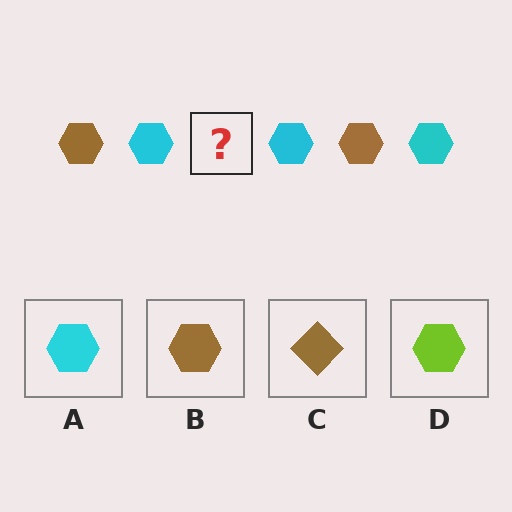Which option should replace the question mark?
Option B.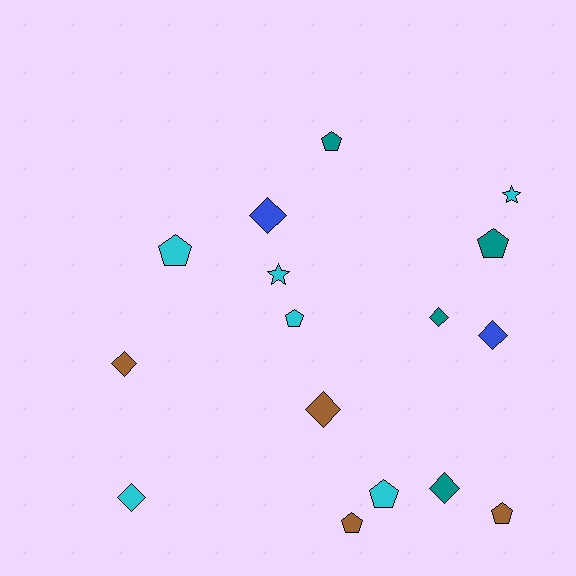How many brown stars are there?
There are no brown stars.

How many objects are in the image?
There are 16 objects.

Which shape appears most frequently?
Pentagon, with 7 objects.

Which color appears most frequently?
Cyan, with 6 objects.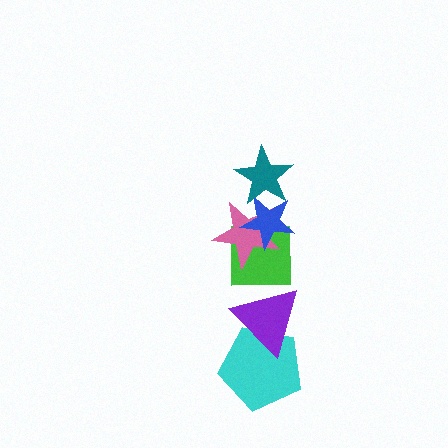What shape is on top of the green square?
The pink star is on top of the green square.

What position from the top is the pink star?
The pink star is 3rd from the top.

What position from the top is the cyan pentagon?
The cyan pentagon is 6th from the top.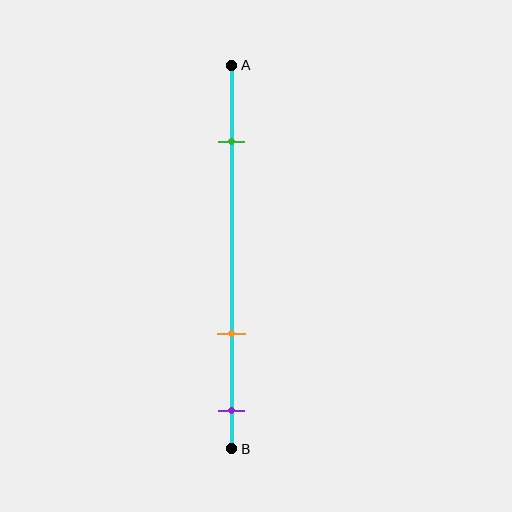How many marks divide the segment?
There are 3 marks dividing the segment.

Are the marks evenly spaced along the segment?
No, the marks are not evenly spaced.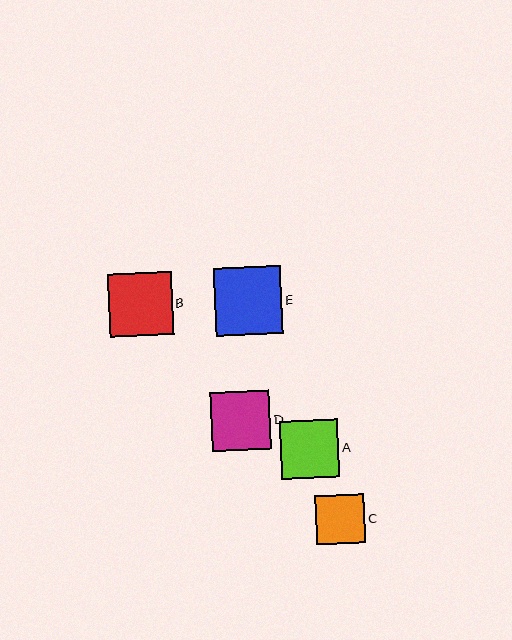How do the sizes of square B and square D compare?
Square B and square D are approximately the same size.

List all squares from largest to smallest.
From largest to smallest: E, B, D, A, C.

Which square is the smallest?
Square C is the smallest with a size of approximately 49 pixels.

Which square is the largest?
Square E is the largest with a size of approximately 68 pixels.